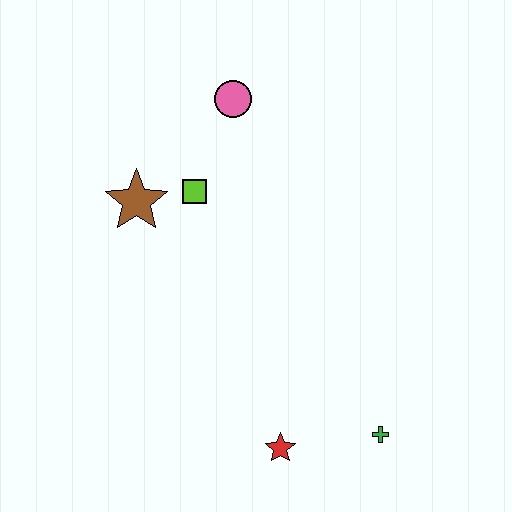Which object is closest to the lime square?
The brown star is closest to the lime square.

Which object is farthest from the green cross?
The pink circle is farthest from the green cross.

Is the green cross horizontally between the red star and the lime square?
No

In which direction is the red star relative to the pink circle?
The red star is below the pink circle.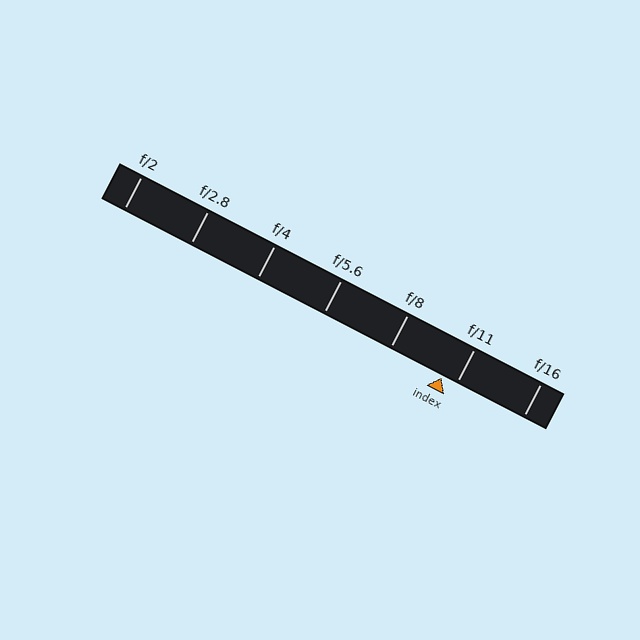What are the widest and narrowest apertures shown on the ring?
The widest aperture shown is f/2 and the narrowest is f/16.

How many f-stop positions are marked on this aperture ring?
There are 7 f-stop positions marked.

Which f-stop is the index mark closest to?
The index mark is closest to f/11.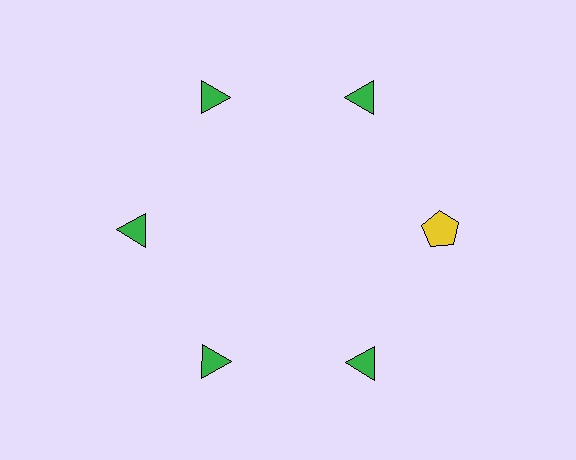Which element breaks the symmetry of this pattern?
The yellow pentagon at roughly the 3 o'clock position breaks the symmetry. All other shapes are green triangles.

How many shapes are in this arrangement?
There are 6 shapes arranged in a ring pattern.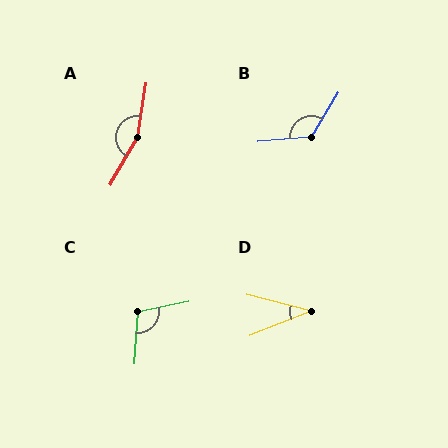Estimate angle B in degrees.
Approximately 126 degrees.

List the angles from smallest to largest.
D (36°), C (105°), B (126°), A (159°).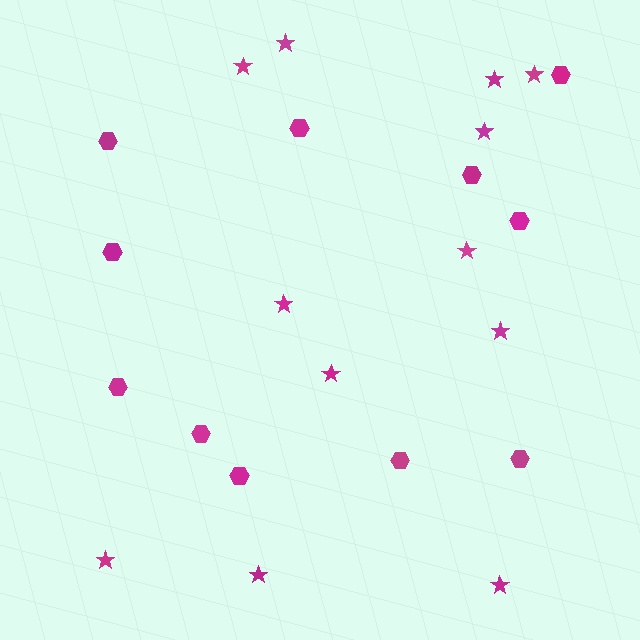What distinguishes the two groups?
There are 2 groups: one group of hexagons (11) and one group of stars (12).